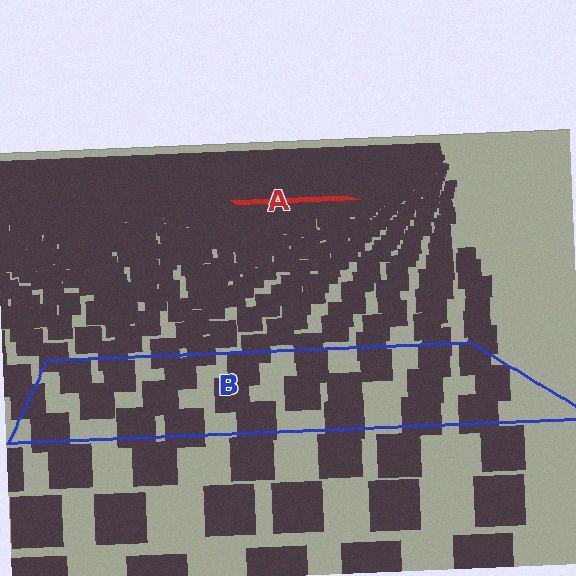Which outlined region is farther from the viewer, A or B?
Region A is farther from the viewer — the texture elements inside it appear smaller and more densely packed.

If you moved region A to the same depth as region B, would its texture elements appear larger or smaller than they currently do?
They would appear larger. At a closer depth, the same texture elements are projected at a bigger on-screen size.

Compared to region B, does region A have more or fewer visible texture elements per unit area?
Region A has more texture elements per unit area — they are packed more densely because it is farther away.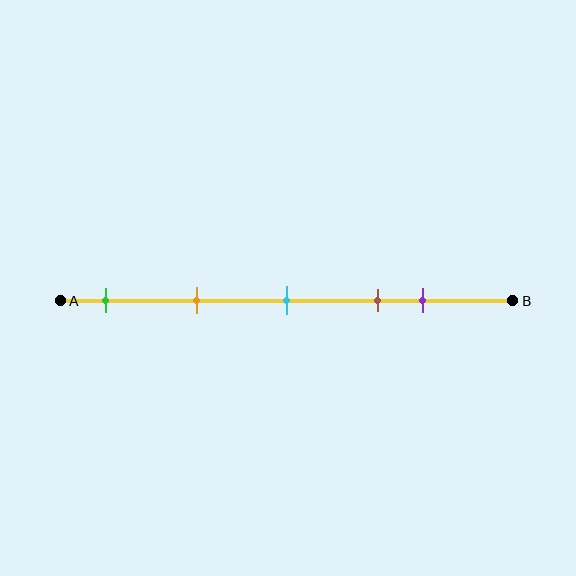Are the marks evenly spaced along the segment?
No, the marks are not evenly spaced.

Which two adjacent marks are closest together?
The brown and purple marks are the closest adjacent pair.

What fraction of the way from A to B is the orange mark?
The orange mark is approximately 30% (0.3) of the way from A to B.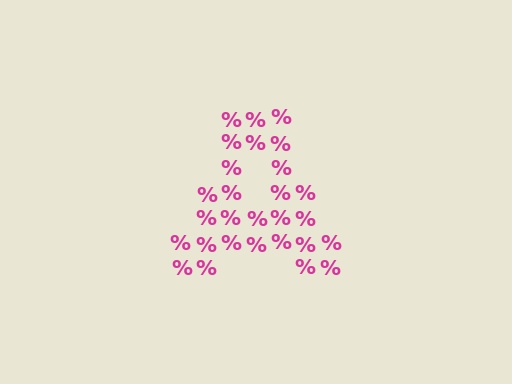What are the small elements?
The small elements are percent signs.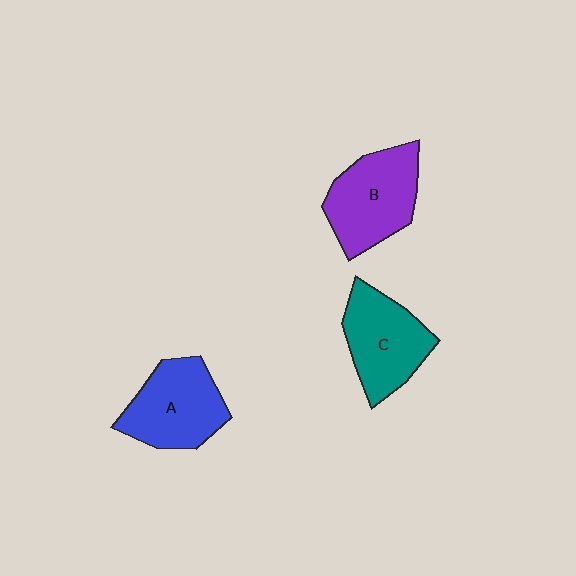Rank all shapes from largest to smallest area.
From largest to smallest: B (purple), A (blue), C (teal).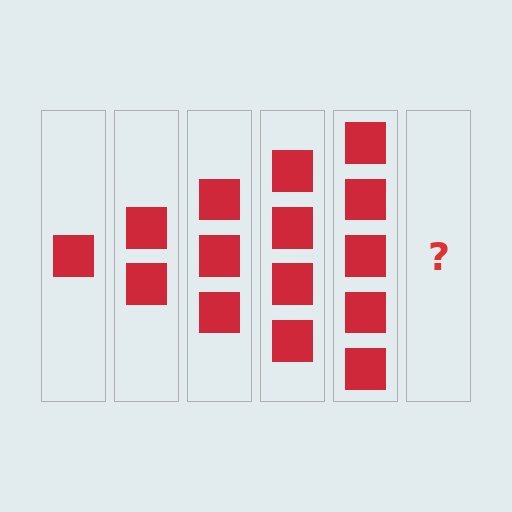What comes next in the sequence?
The next element should be 6 squares.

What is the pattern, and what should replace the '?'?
The pattern is that each step adds one more square. The '?' should be 6 squares.